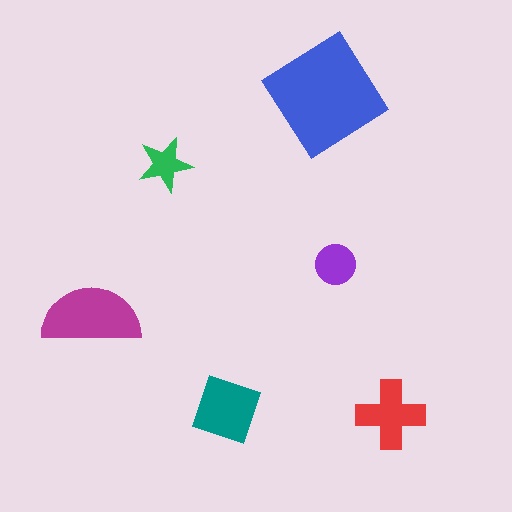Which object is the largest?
The blue diamond.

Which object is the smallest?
The green star.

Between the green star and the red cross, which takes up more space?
The red cross.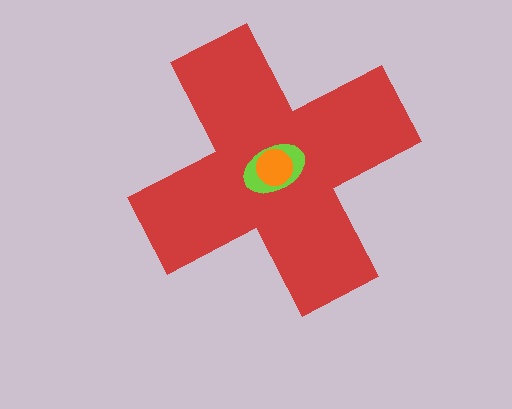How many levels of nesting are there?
3.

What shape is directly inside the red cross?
The lime ellipse.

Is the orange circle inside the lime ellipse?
Yes.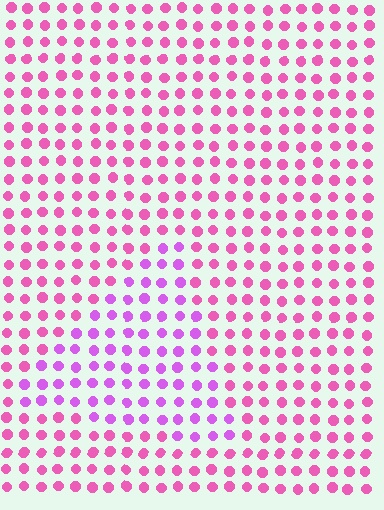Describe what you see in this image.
The image is filled with small pink elements in a uniform arrangement. A triangle-shaped region is visible where the elements are tinted to a slightly different hue, forming a subtle color boundary.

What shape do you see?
I see a triangle.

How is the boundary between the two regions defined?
The boundary is defined purely by a slight shift in hue (about 31 degrees). Spacing, size, and orientation are identical on both sides.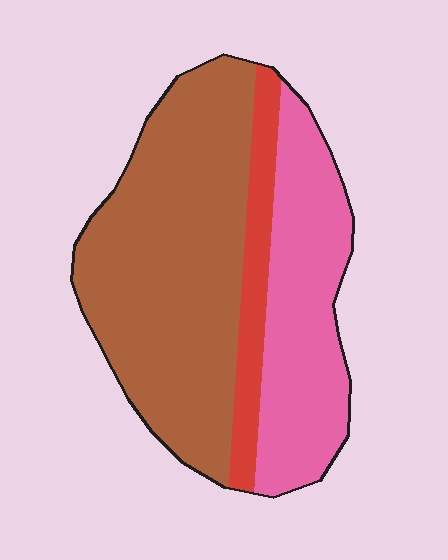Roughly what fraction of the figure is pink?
Pink takes up about one third (1/3) of the figure.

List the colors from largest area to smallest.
From largest to smallest: brown, pink, red.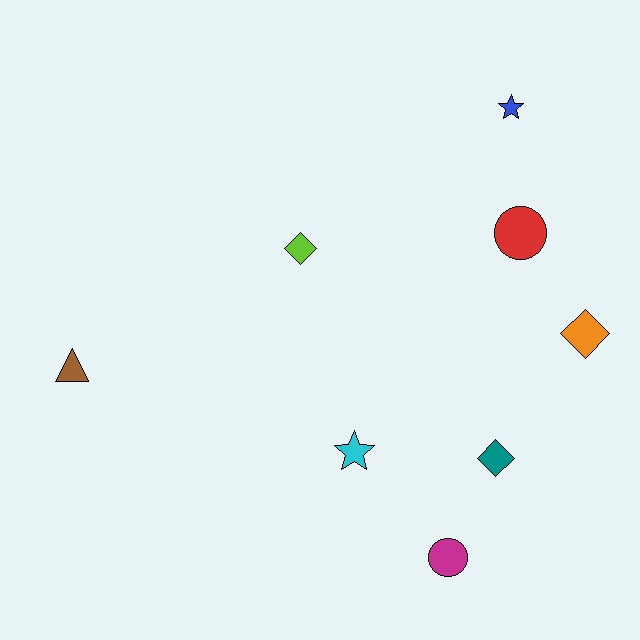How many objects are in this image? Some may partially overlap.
There are 8 objects.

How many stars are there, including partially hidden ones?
There are 2 stars.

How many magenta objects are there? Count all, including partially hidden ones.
There is 1 magenta object.